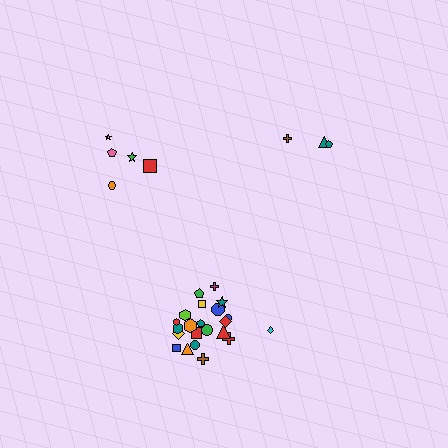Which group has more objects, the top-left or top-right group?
The top-left group.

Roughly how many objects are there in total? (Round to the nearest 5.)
Roughly 30 objects in total.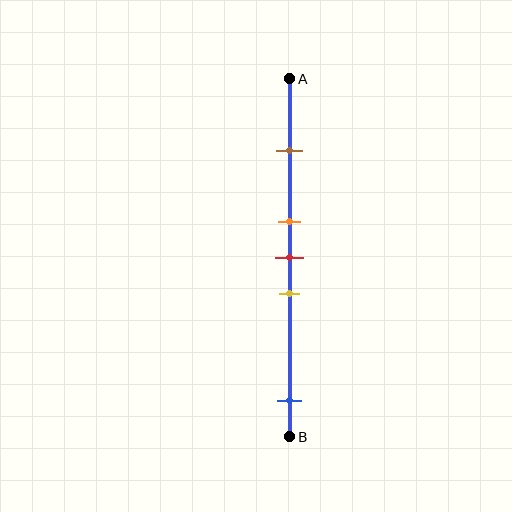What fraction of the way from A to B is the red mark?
The red mark is approximately 50% (0.5) of the way from A to B.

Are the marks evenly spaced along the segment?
No, the marks are not evenly spaced.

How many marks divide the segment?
There are 5 marks dividing the segment.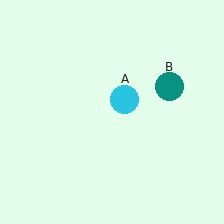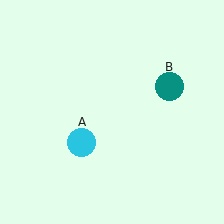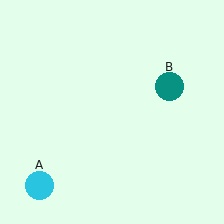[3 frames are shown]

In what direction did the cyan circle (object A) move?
The cyan circle (object A) moved down and to the left.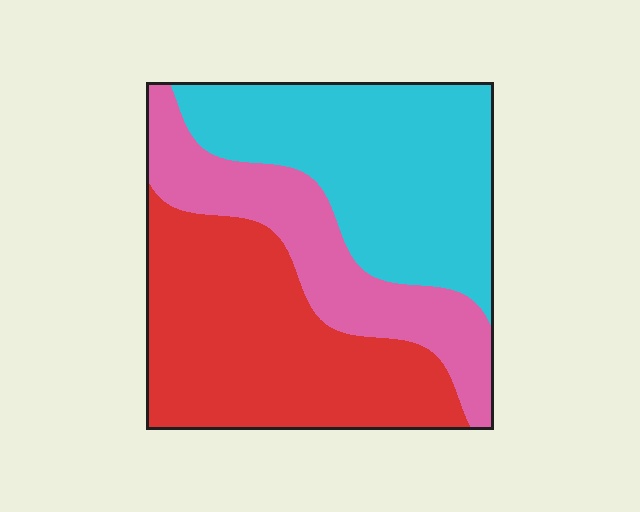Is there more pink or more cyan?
Cyan.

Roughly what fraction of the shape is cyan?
Cyan takes up about three eighths (3/8) of the shape.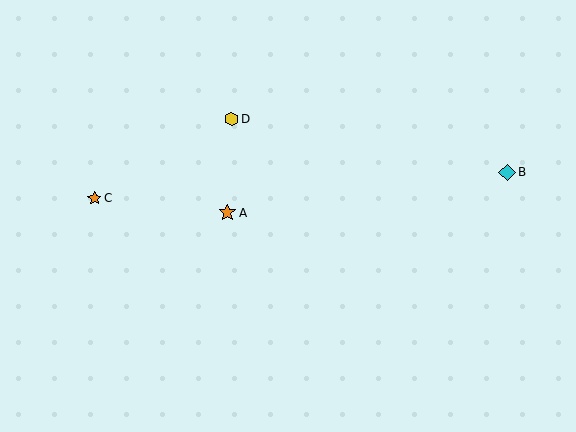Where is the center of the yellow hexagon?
The center of the yellow hexagon is at (232, 119).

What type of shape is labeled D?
Shape D is a yellow hexagon.